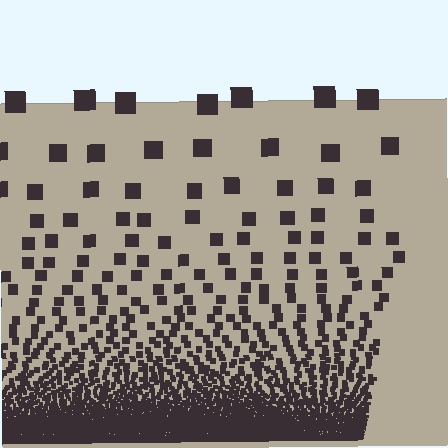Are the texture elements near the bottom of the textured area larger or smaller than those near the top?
Smaller. The gradient is inverted — elements near the bottom are smaller and denser.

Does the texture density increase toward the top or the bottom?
Density increases toward the bottom.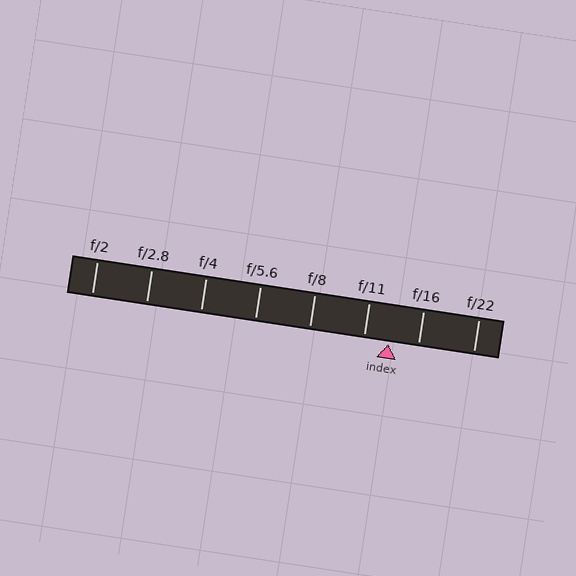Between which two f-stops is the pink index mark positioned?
The index mark is between f/11 and f/16.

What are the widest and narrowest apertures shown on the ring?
The widest aperture shown is f/2 and the narrowest is f/22.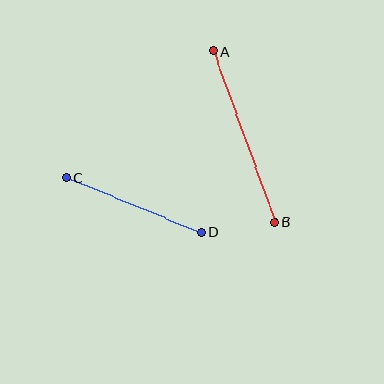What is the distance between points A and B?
The distance is approximately 182 pixels.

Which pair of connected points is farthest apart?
Points A and B are farthest apart.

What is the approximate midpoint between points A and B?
The midpoint is at approximately (244, 136) pixels.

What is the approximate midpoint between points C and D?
The midpoint is at approximately (134, 205) pixels.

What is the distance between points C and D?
The distance is approximately 146 pixels.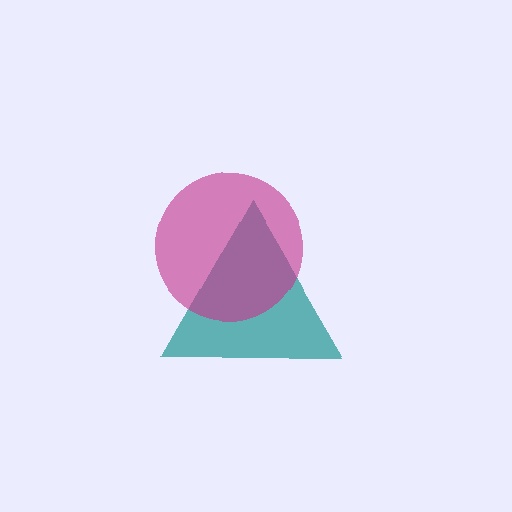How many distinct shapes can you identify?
There are 2 distinct shapes: a teal triangle, a magenta circle.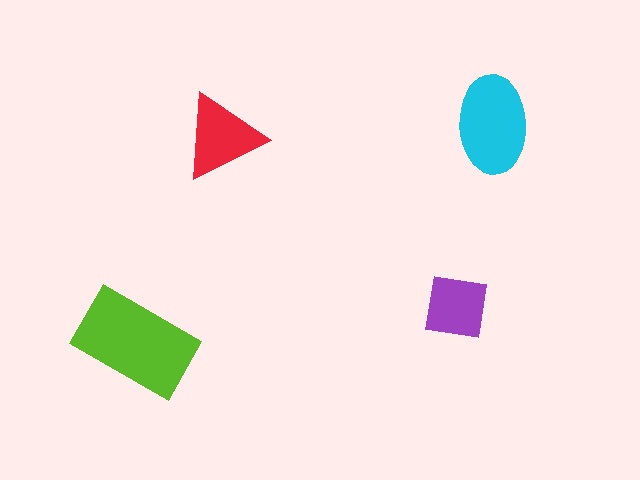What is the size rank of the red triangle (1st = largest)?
3rd.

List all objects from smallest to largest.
The purple square, the red triangle, the cyan ellipse, the lime rectangle.